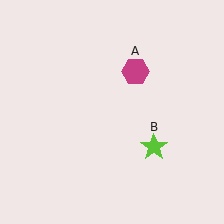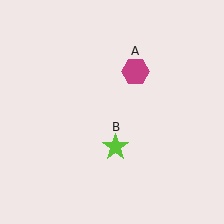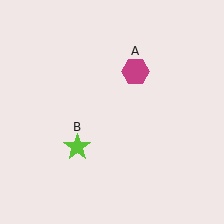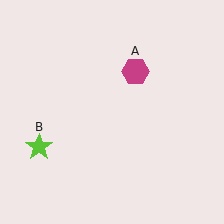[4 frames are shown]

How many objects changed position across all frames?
1 object changed position: lime star (object B).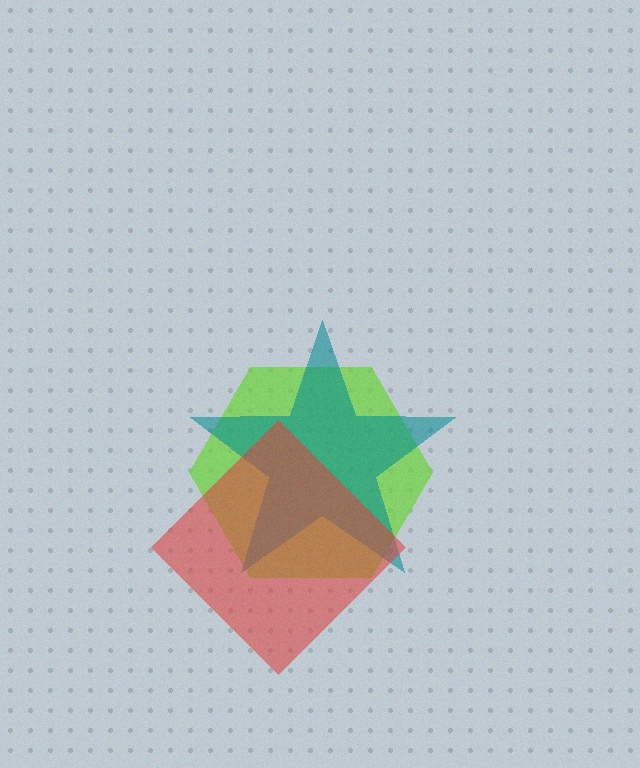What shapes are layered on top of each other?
The layered shapes are: a lime hexagon, a teal star, a red diamond.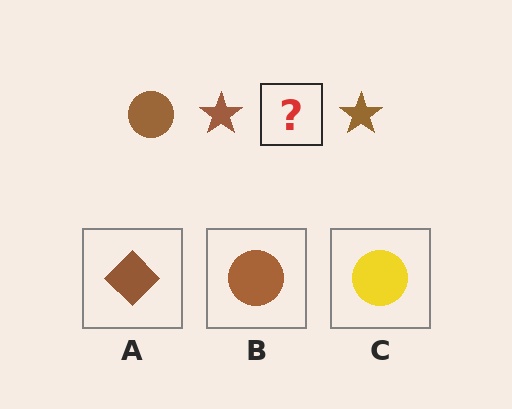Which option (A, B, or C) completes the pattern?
B.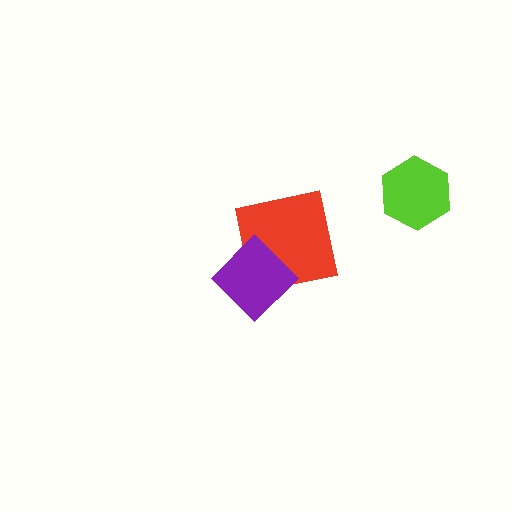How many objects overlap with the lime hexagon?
0 objects overlap with the lime hexagon.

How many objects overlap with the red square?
1 object overlaps with the red square.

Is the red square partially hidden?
Yes, it is partially covered by another shape.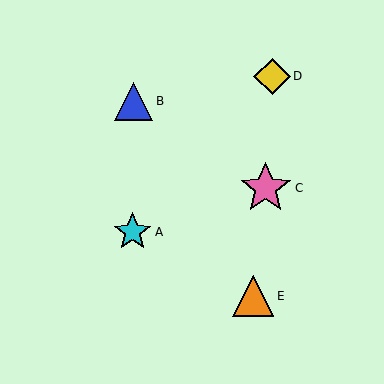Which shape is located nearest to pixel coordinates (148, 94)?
The blue triangle (labeled B) at (134, 101) is nearest to that location.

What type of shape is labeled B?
Shape B is a blue triangle.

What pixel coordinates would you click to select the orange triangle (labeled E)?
Click at (253, 296) to select the orange triangle E.